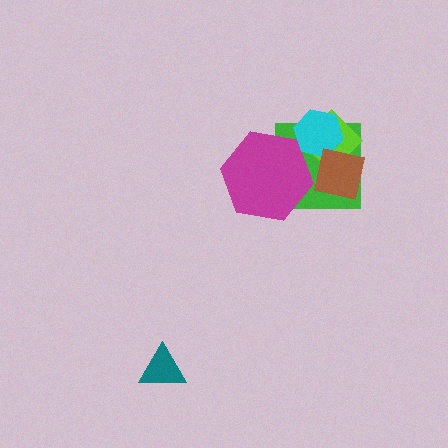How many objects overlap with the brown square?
3 objects overlap with the brown square.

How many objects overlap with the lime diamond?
3 objects overlap with the lime diamond.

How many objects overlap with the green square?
4 objects overlap with the green square.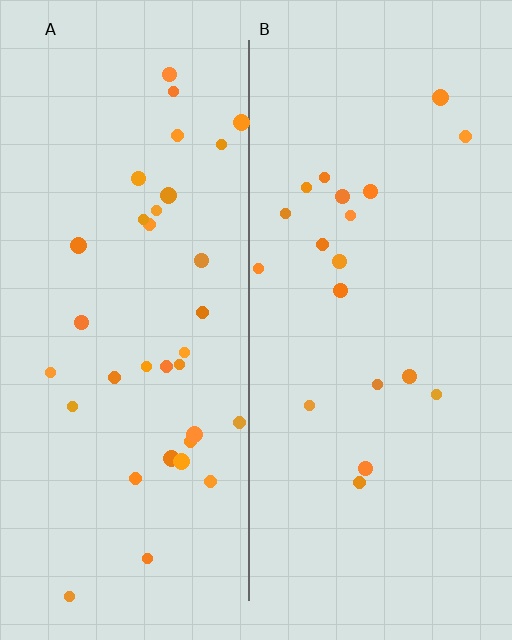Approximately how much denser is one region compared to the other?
Approximately 1.8× — region A over region B.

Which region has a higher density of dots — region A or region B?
A (the left).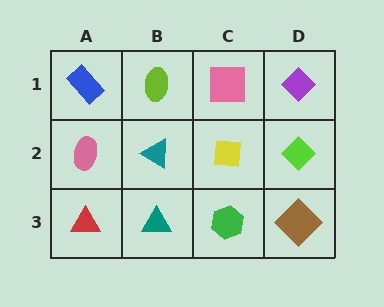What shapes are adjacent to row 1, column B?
A teal triangle (row 2, column B), a blue rectangle (row 1, column A), a pink square (row 1, column C).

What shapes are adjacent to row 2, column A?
A blue rectangle (row 1, column A), a red triangle (row 3, column A), a teal triangle (row 2, column B).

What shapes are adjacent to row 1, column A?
A pink ellipse (row 2, column A), a lime ellipse (row 1, column B).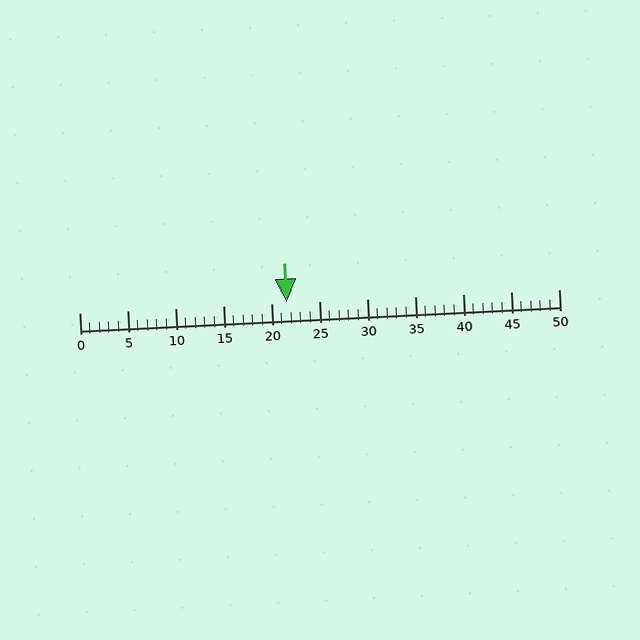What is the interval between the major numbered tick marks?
The major tick marks are spaced 5 units apart.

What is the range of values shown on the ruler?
The ruler shows values from 0 to 50.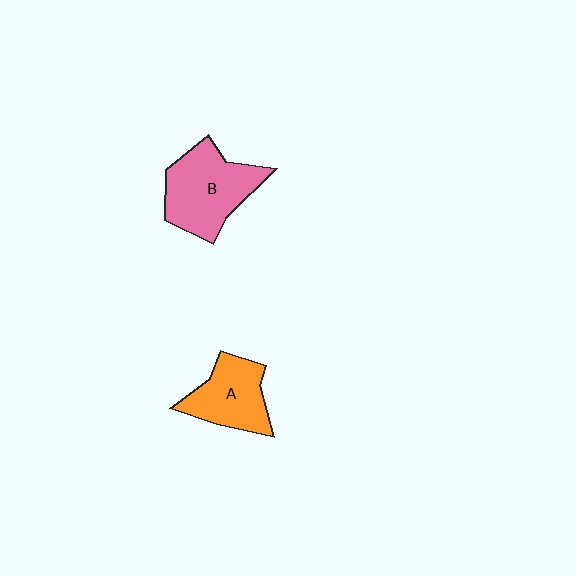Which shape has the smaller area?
Shape A (orange).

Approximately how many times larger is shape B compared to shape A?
Approximately 1.3 times.